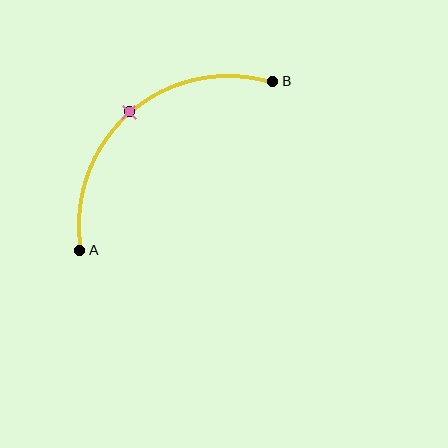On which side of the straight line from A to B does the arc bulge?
The arc bulges above and to the left of the straight line connecting A and B.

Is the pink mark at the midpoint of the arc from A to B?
Yes. The pink mark lies on the arc at equal arc-length from both A and B — it is the arc midpoint.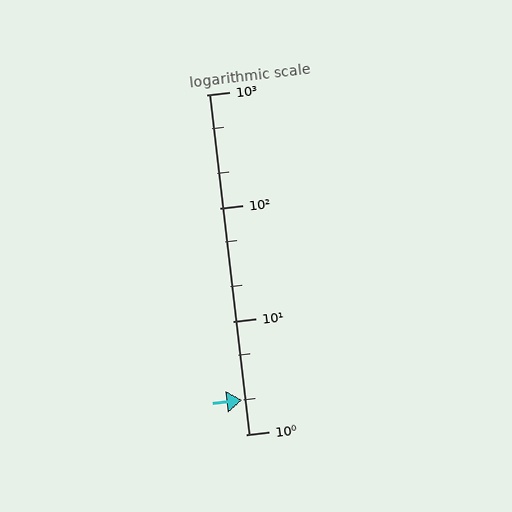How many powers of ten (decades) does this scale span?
The scale spans 3 decades, from 1 to 1000.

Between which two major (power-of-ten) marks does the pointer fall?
The pointer is between 1 and 10.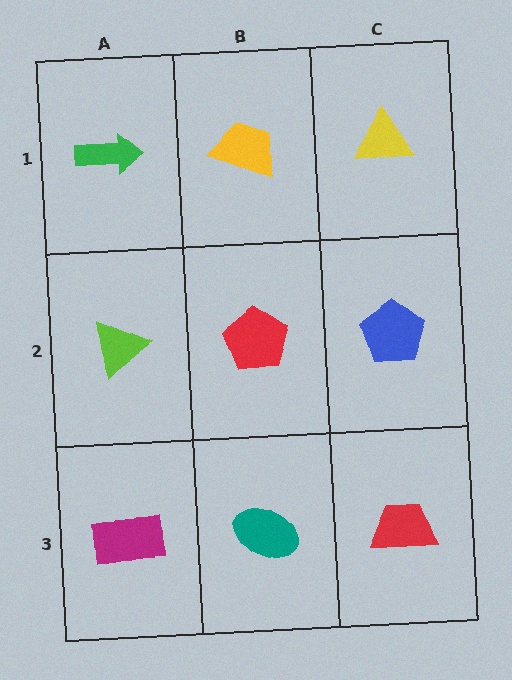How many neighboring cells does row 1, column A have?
2.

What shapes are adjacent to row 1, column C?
A blue pentagon (row 2, column C), a yellow trapezoid (row 1, column B).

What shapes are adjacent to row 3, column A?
A lime triangle (row 2, column A), a teal ellipse (row 3, column B).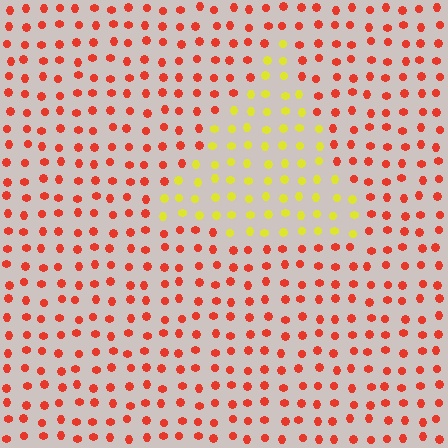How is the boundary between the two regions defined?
The boundary is defined purely by a slight shift in hue (about 59 degrees). Spacing, size, and orientation are identical on both sides.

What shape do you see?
I see a triangle.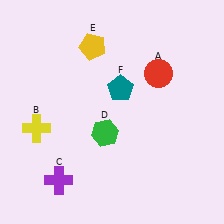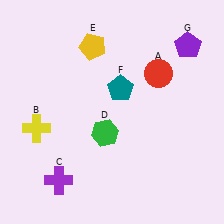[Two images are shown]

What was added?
A purple pentagon (G) was added in Image 2.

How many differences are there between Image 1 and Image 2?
There is 1 difference between the two images.